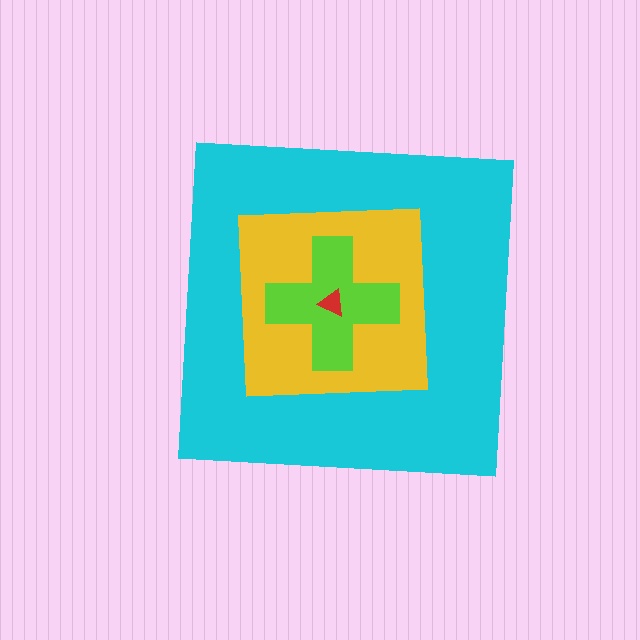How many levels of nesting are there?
4.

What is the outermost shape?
The cyan square.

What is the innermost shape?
The red triangle.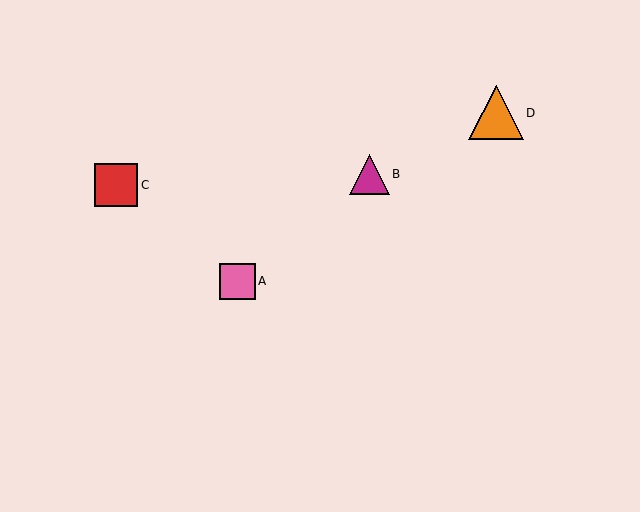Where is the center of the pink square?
The center of the pink square is at (237, 281).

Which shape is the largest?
The orange triangle (labeled D) is the largest.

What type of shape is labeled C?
Shape C is a red square.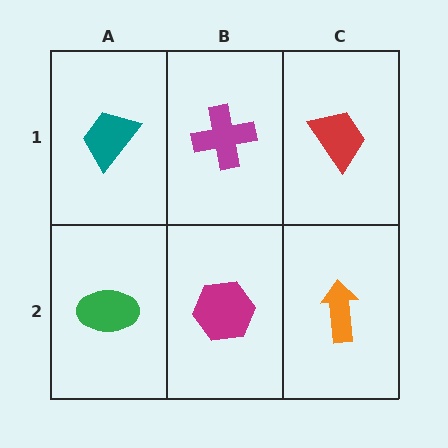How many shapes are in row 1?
3 shapes.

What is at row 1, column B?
A magenta cross.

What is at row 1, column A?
A teal trapezoid.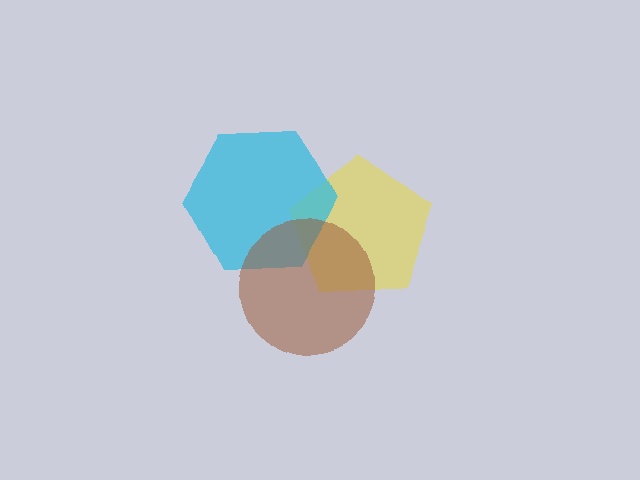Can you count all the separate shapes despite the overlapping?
Yes, there are 3 separate shapes.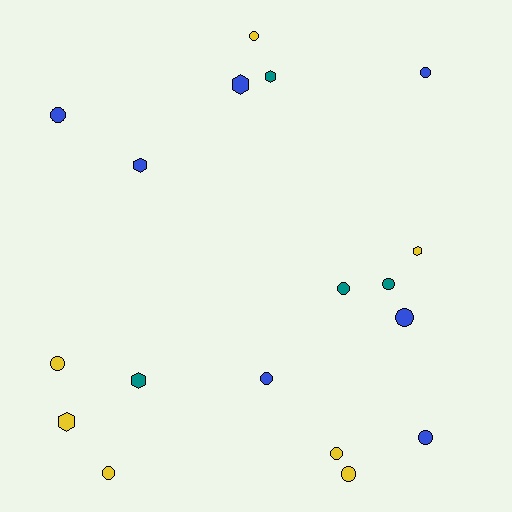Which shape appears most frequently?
Circle, with 12 objects.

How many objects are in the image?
There are 18 objects.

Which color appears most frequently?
Blue, with 7 objects.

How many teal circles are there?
There are 2 teal circles.